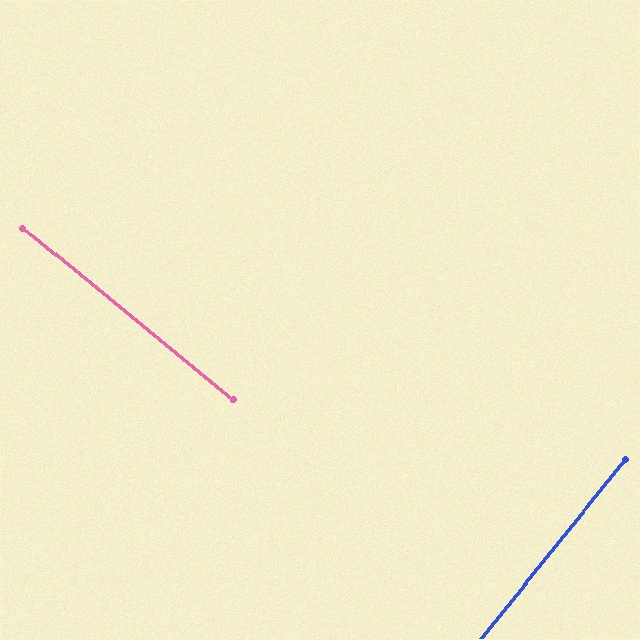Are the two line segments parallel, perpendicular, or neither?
Perpendicular — they meet at approximately 90°.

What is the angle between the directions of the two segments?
Approximately 90 degrees.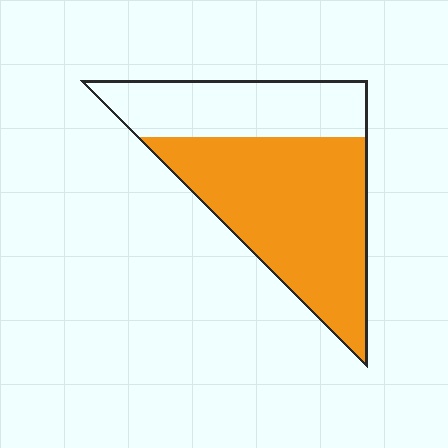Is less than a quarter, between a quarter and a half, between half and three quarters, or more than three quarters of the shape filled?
Between half and three quarters.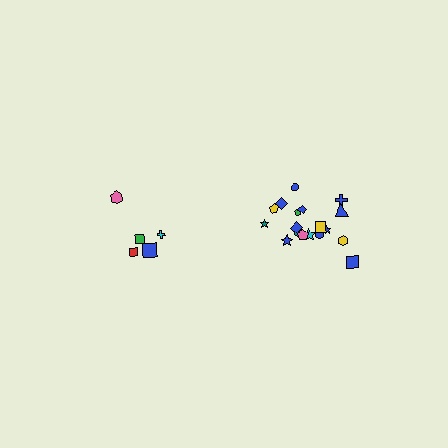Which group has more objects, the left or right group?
The right group.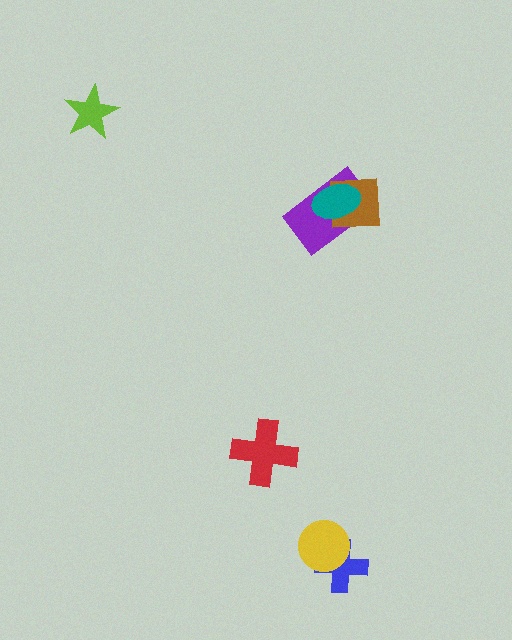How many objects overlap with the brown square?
2 objects overlap with the brown square.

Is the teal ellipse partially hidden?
No, no other shape covers it.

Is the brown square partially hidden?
Yes, it is partially covered by another shape.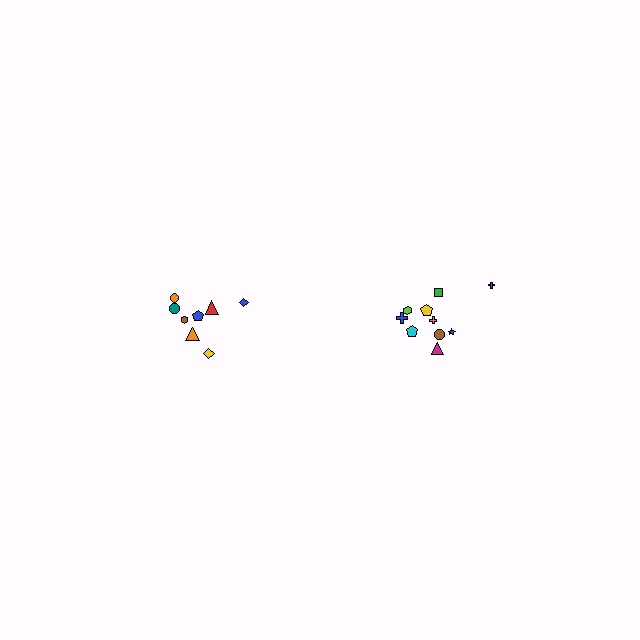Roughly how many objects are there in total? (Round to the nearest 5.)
Roughly 20 objects in total.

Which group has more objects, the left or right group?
The right group.